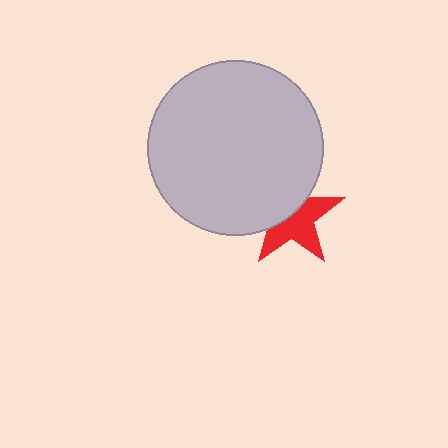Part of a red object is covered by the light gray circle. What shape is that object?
It is a star.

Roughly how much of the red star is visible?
About half of it is visible (roughly 56%).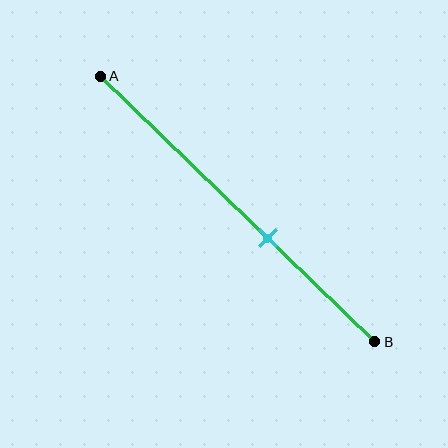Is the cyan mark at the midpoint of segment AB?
No, the mark is at about 60% from A, not at the 50% midpoint.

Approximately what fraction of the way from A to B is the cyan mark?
The cyan mark is approximately 60% of the way from A to B.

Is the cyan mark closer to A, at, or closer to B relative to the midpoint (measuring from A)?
The cyan mark is closer to point B than the midpoint of segment AB.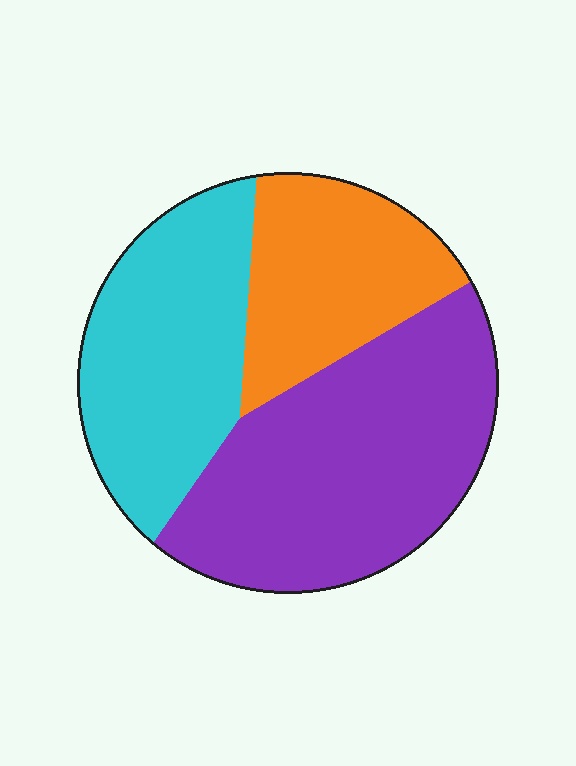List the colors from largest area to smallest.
From largest to smallest: purple, cyan, orange.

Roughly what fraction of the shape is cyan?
Cyan covers around 30% of the shape.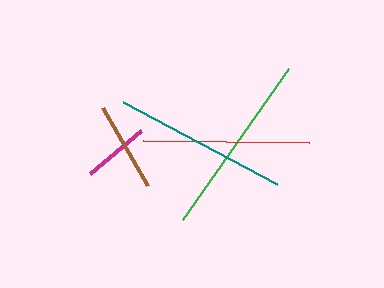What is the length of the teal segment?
The teal segment is approximately 174 pixels long.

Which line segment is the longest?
The green line is the longest at approximately 185 pixels.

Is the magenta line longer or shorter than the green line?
The green line is longer than the magenta line.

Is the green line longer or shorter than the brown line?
The green line is longer than the brown line.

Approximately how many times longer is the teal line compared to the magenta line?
The teal line is approximately 2.6 times the length of the magenta line.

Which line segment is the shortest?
The magenta line is the shortest at approximately 67 pixels.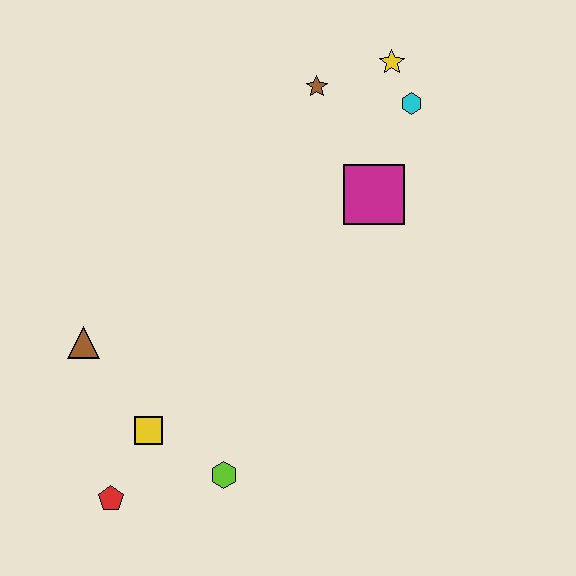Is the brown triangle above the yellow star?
No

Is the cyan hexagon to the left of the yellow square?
No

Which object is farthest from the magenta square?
The red pentagon is farthest from the magenta square.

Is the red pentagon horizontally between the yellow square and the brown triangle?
Yes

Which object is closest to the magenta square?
The cyan hexagon is closest to the magenta square.